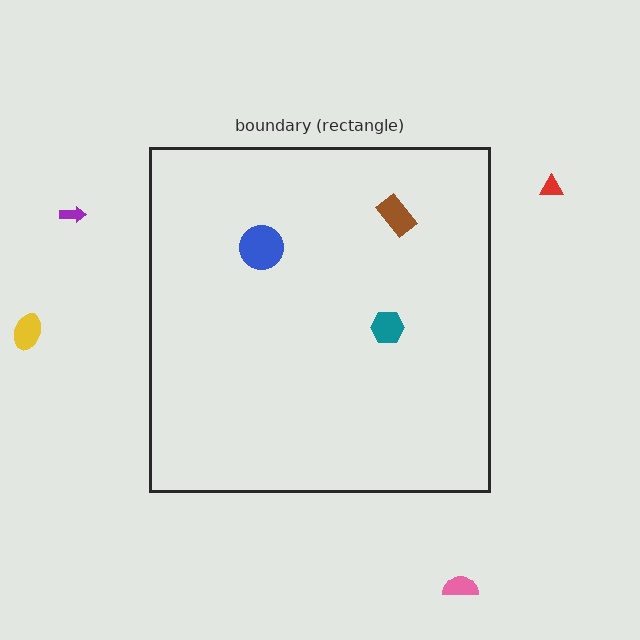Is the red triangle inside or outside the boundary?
Outside.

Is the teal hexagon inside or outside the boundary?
Inside.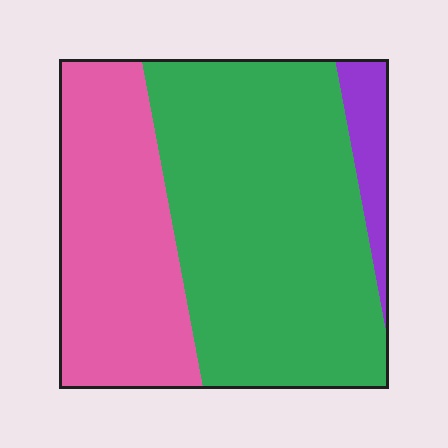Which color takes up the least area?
Purple, at roughly 5%.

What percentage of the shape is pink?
Pink covers roughly 35% of the shape.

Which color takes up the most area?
Green, at roughly 60%.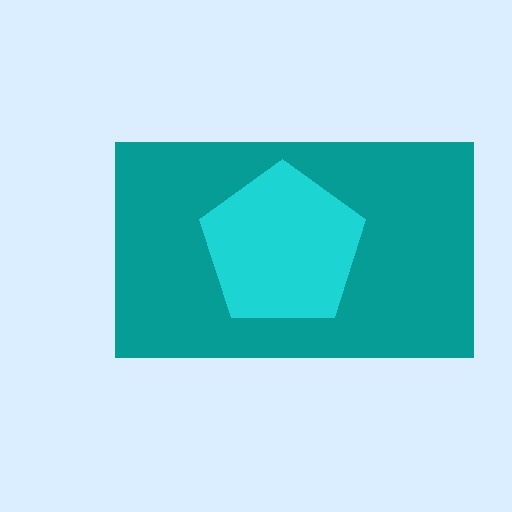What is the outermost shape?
The teal rectangle.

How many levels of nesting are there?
2.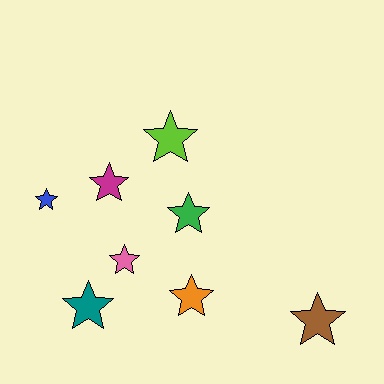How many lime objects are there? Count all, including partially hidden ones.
There is 1 lime object.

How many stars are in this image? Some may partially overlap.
There are 8 stars.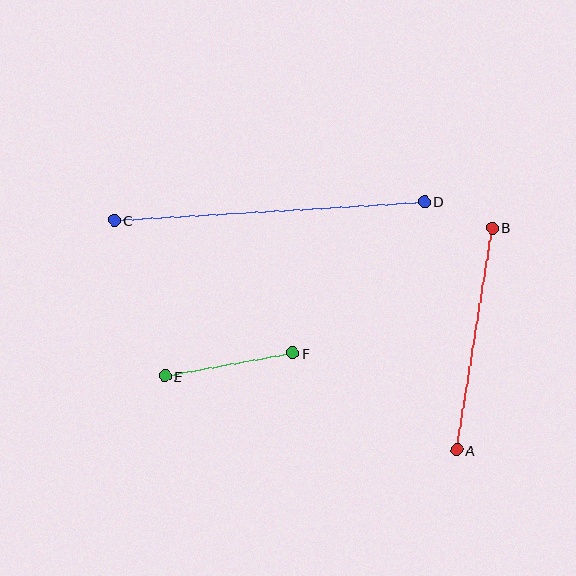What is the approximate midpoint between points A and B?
The midpoint is at approximately (474, 339) pixels.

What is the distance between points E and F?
The distance is approximately 130 pixels.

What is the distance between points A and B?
The distance is approximately 225 pixels.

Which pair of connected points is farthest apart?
Points C and D are farthest apart.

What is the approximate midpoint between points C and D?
The midpoint is at approximately (269, 211) pixels.